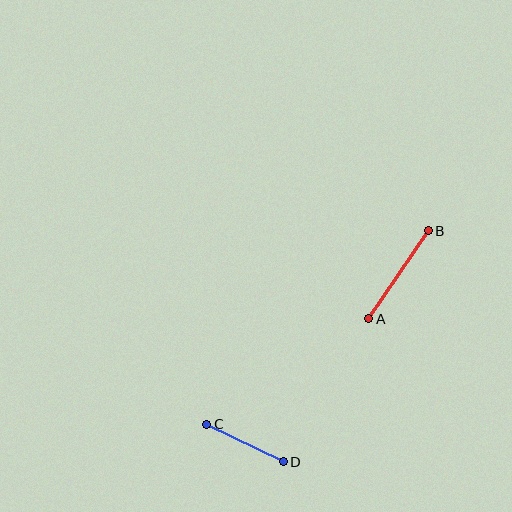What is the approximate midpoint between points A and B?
The midpoint is at approximately (398, 275) pixels.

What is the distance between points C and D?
The distance is approximately 85 pixels.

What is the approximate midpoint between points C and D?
The midpoint is at approximately (245, 443) pixels.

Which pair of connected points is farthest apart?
Points A and B are farthest apart.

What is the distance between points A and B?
The distance is approximately 106 pixels.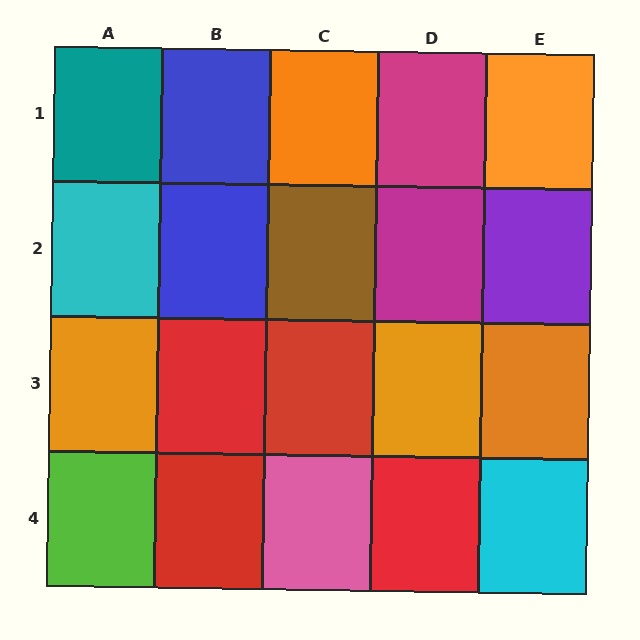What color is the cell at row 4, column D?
Red.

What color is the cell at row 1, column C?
Orange.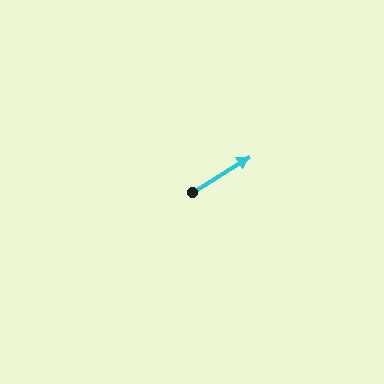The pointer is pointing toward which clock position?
Roughly 2 o'clock.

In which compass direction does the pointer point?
Northeast.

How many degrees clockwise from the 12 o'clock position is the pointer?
Approximately 59 degrees.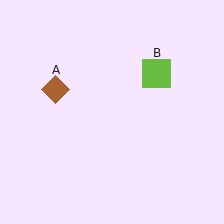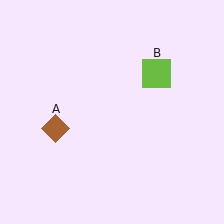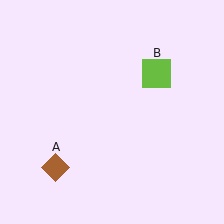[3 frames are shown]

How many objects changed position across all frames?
1 object changed position: brown diamond (object A).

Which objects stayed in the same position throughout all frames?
Lime square (object B) remained stationary.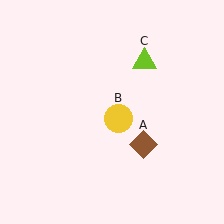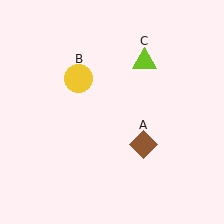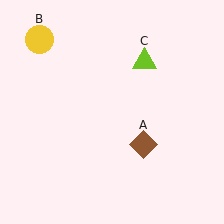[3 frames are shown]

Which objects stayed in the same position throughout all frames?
Brown diamond (object A) and lime triangle (object C) remained stationary.